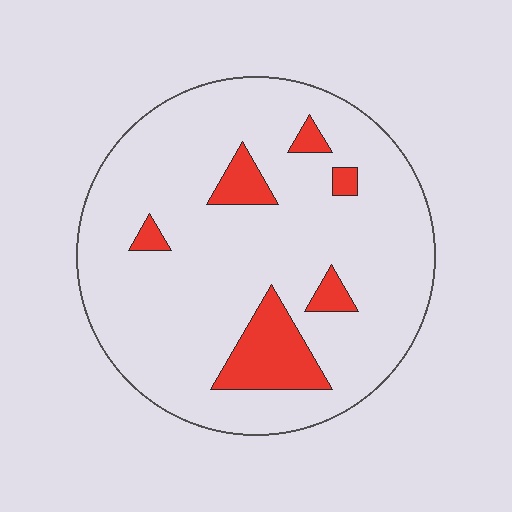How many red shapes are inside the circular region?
6.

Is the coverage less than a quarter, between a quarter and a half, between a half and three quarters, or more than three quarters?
Less than a quarter.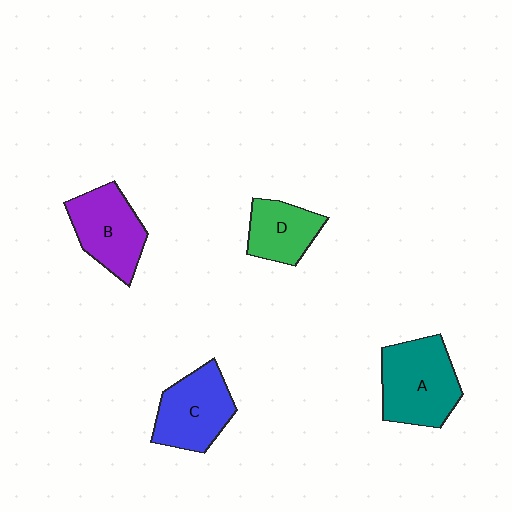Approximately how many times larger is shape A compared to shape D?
Approximately 1.6 times.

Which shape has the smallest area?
Shape D (green).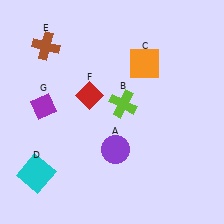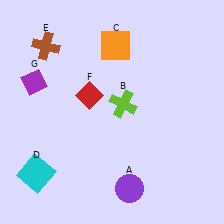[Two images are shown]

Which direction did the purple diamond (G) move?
The purple diamond (G) moved up.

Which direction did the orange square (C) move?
The orange square (C) moved left.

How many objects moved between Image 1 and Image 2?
3 objects moved between the two images.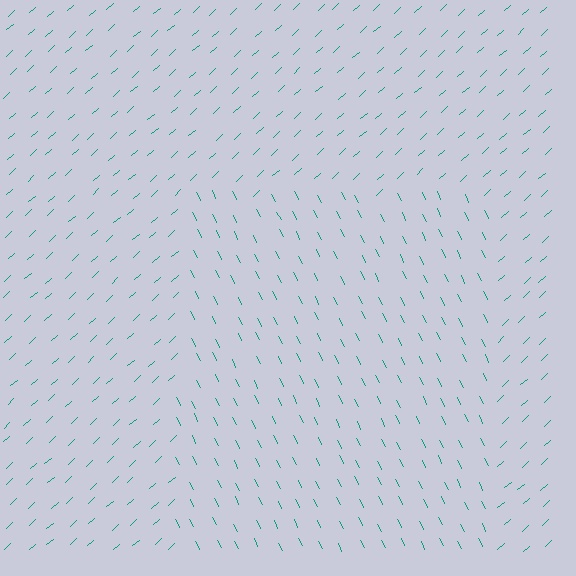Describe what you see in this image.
The image is filled with small teal line segments. A rectangle region in the image has lines oriented differently from the surrounding lines, creating a visible texture boundary.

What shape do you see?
I see a rectangle.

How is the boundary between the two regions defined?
The boundary is defined purely by a change in line orientation (approximately 74 degrees difference). All lines are the same color and thickness.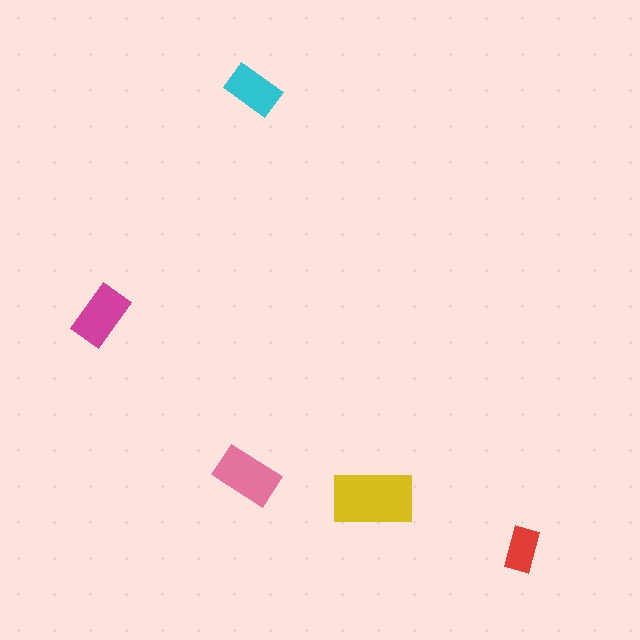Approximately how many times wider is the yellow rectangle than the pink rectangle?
About 1.5 times wider.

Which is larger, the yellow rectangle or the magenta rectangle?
The yellow one.